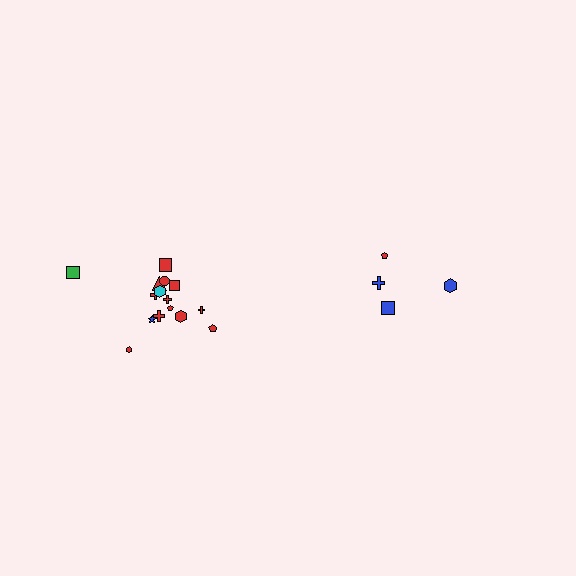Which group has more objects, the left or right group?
The left group.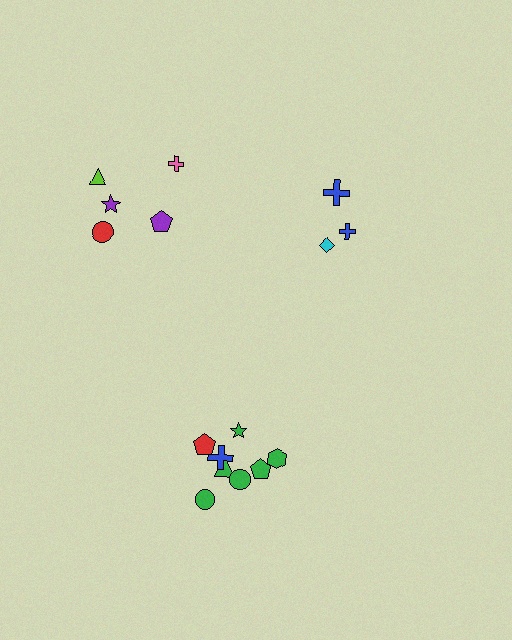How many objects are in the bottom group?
There are 8 objects.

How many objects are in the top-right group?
There are 3 objects.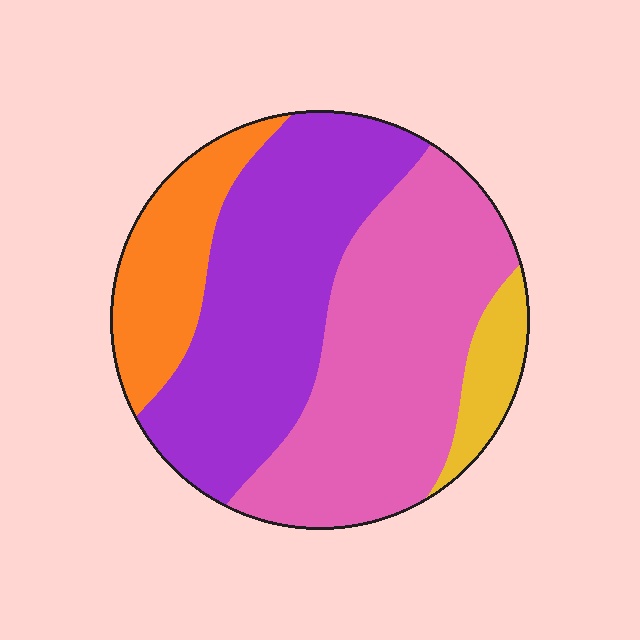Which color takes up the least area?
Yellow, at roughly 5%.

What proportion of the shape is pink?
Pink covers 40% of the shape.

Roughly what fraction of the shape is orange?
Orange covers 15% of the shape.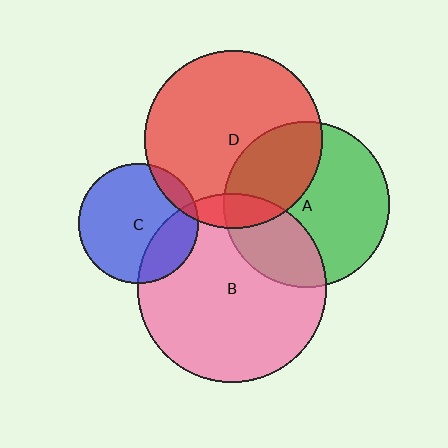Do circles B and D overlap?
Yes.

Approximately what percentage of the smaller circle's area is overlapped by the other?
Approximately 10%.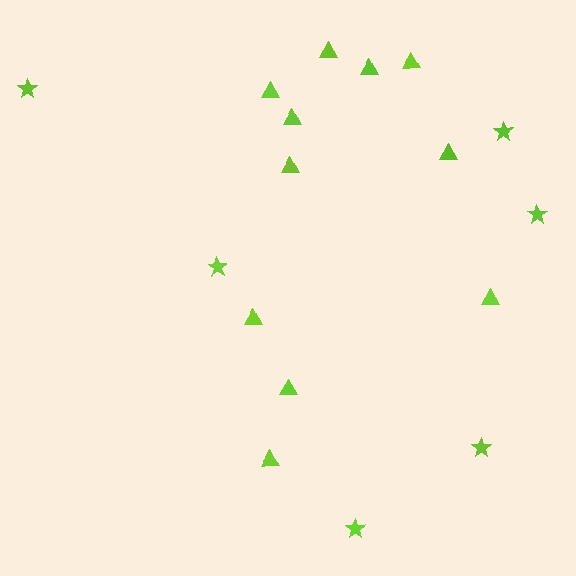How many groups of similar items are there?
There are 2 groups: one group of stars (6) and one group of triangles (11).